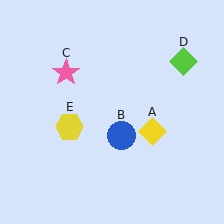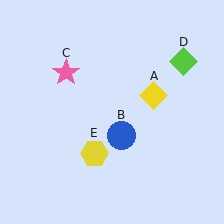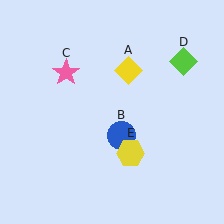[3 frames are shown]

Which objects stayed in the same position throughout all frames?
Blue circle (object B) and pink star (object C) and lime diamond (object D) remained stationary.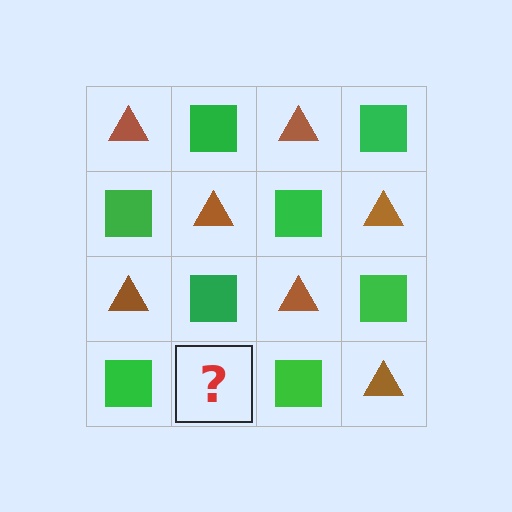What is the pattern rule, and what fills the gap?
The rule is that it alternates brown triangle and green square in a checkerboard pattern. The gap should be filled with a brown triangle.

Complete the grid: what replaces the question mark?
The question mark should be replaced with a brown triangle.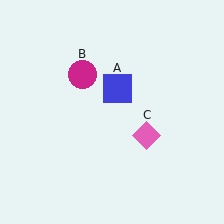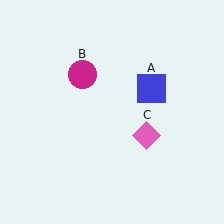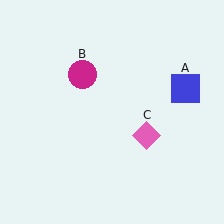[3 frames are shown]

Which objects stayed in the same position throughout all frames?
Magenta circle (object B) and pink diamond (object C) remained stationary.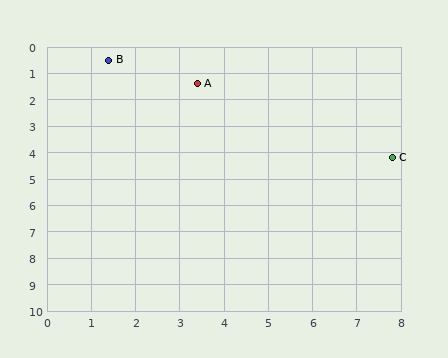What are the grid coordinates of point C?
Point C is at approximately (7.8, 4.2).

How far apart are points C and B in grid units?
Points C and B are about 7.4 grid units apart.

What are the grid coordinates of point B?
Point B is at approximately (1.4, 0.5).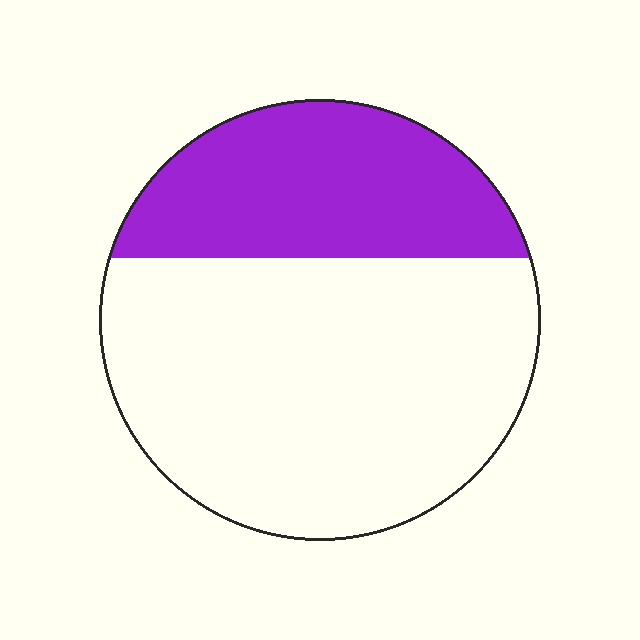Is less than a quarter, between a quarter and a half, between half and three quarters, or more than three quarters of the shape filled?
Between a quarter and a half.